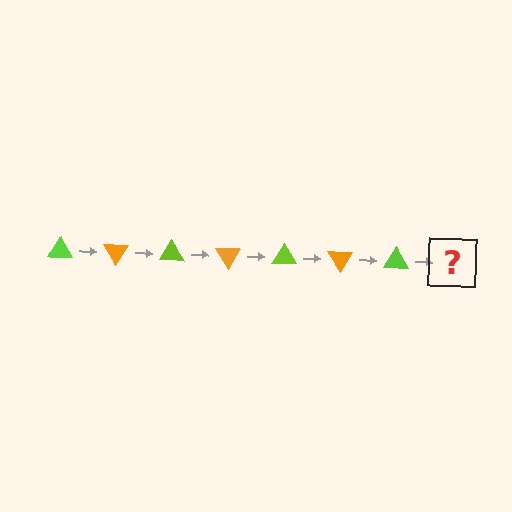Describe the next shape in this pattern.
It should be an orange triangle, rotated 420 degrees from the start.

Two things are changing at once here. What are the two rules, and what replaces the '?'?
The two rules are that it rotates 60 degrees each step and the color cycles through lime and orange. The '?' should be an orange triangle, rotated 420 degrees from the start.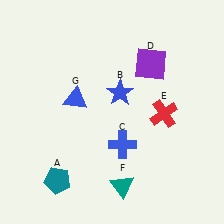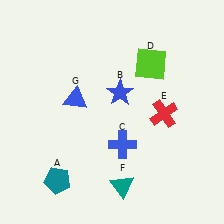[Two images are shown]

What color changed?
The square (D) changed from purple in Image 1 to lime in Image 2.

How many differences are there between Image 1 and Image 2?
There is 1 difference between the two images.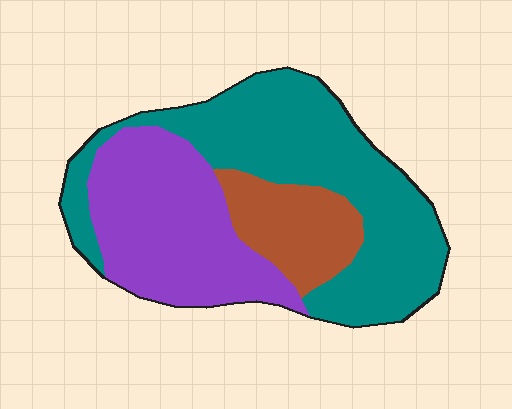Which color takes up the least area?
Brown, at roughly 15%.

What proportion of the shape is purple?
Purple covers about 35% of the shape.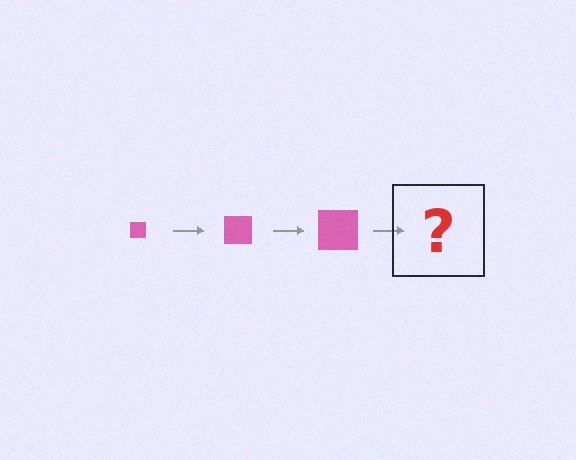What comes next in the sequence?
The next element should be a pink square, larger than the previous one.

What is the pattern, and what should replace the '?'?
The pattern is that the square gets progressively larger each step. The '?' should be a pink square, larger than the previous one.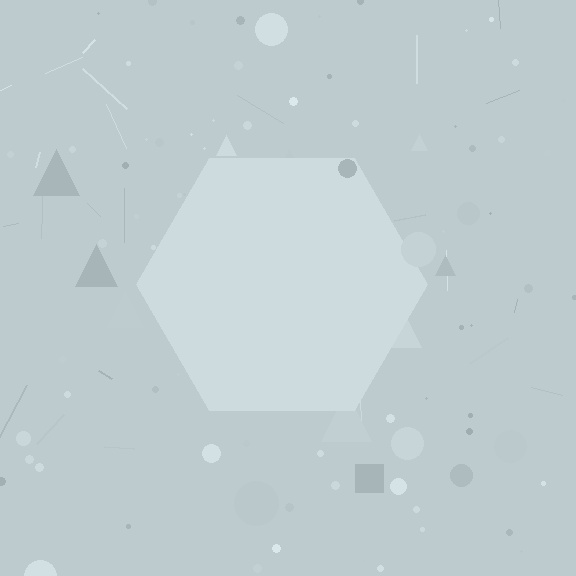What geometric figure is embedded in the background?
A hexagon is embedded in the background.